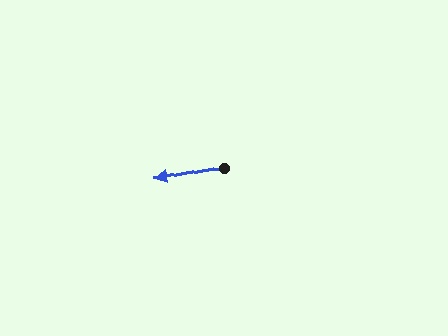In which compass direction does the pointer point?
West.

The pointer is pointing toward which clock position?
Roughly 9 o'clock.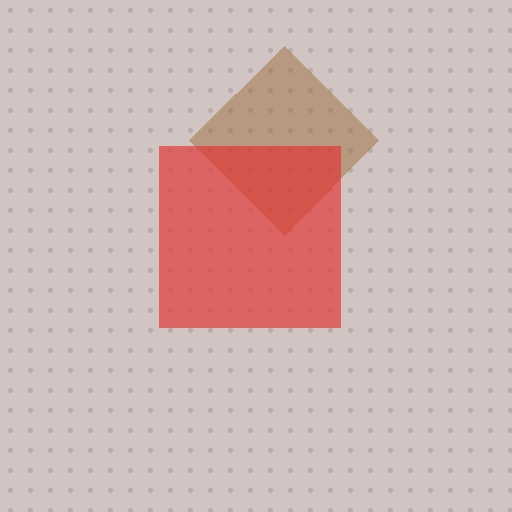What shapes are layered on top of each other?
The layered shapes are: a brown diamond, a red square.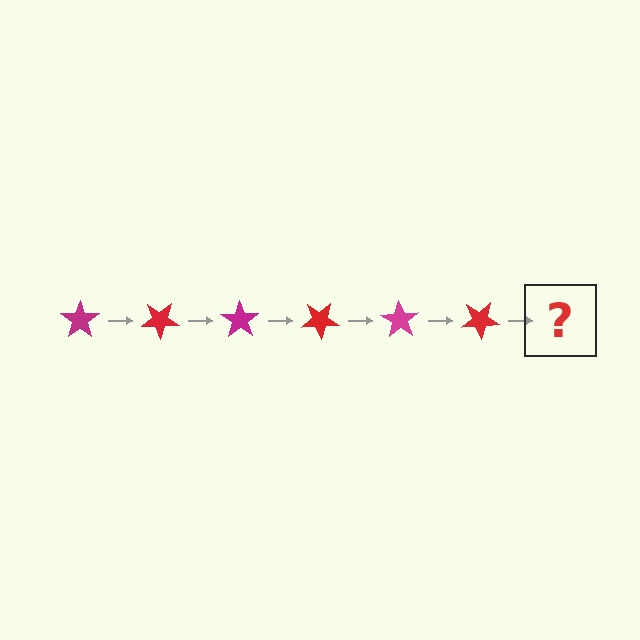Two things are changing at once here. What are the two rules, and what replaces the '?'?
The two rules are that it rotates 35 degrees each step and the color cycles through magenta and red. The '?' should be a magenta star, rotated 210 degrees from the start.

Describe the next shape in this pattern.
It should be a magenta star, rotated 210 degrees from the start.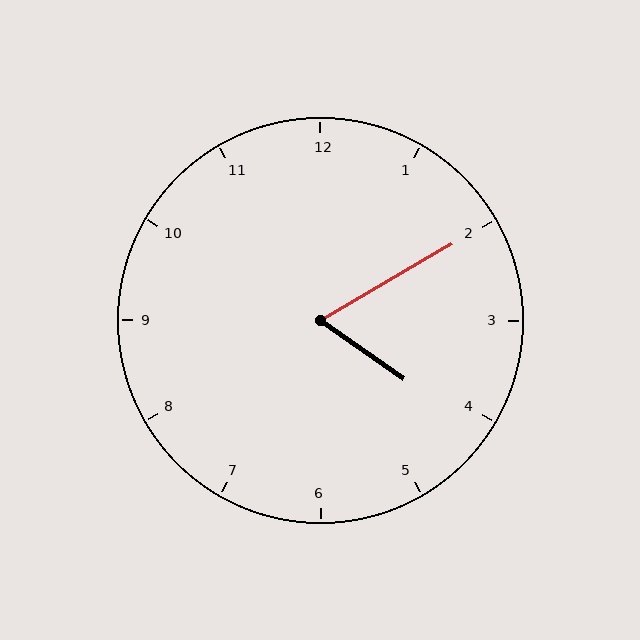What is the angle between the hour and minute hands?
Approximately 65 degrees.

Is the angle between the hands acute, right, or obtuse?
It is acute.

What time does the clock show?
4:10.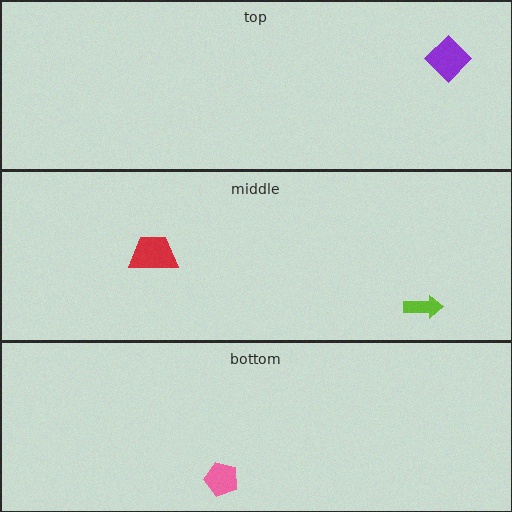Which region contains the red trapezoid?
The middle region.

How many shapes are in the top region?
1.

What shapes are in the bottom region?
The pink pentagon.